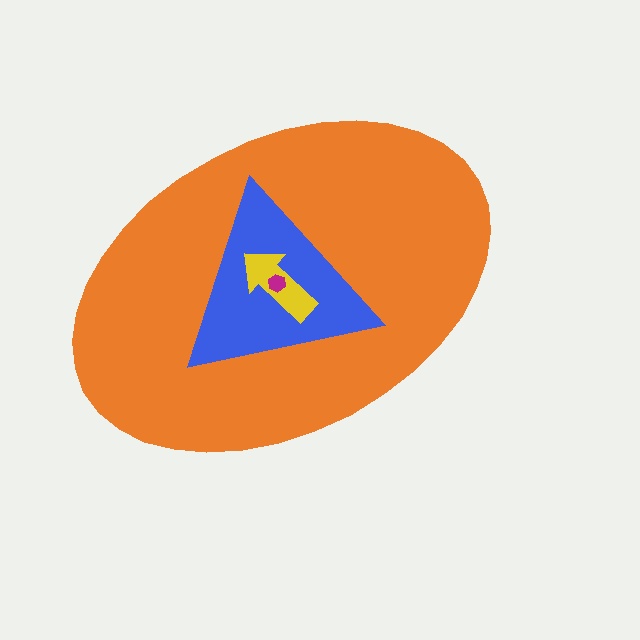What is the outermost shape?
The orange ellipse.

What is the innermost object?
The magenta hexagon.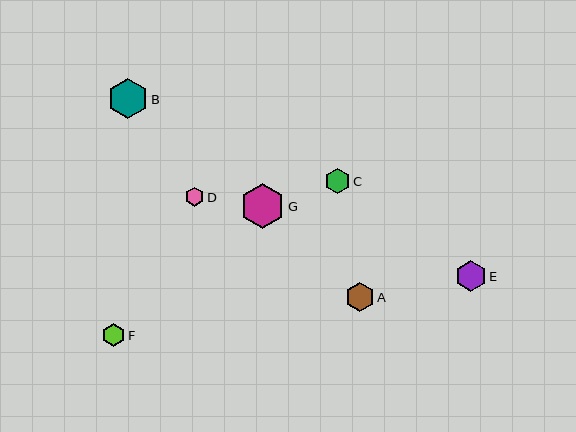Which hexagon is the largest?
Hexagon G is the largest with a size of approximately 45 pixels.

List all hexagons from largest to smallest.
From largest to smallest: G, B, E, A, C, F, D.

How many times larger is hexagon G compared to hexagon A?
Hexagon G is approximately 1.6 times the size of hexagon A.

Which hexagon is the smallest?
Hexagon D is the smallest with a size of approximately 19 pixels.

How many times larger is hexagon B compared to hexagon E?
Hexagon B is approximately 1.3 times the size of hexagon E.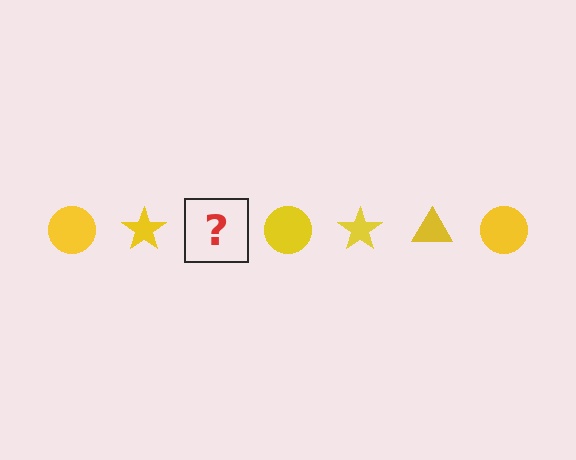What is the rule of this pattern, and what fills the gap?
The rule is that the pattern cycles through circle, star, triangle shapes in yellow. The gap should be filled with a yellow triangle.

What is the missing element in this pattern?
The missing element is a yellow triangle.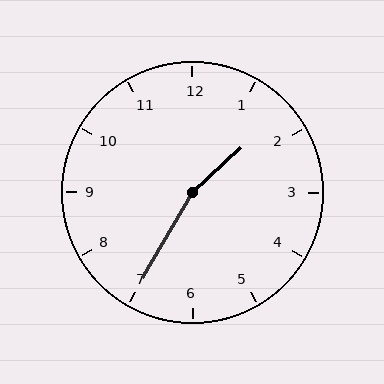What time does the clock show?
1:35.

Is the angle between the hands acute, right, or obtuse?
It is obtuse.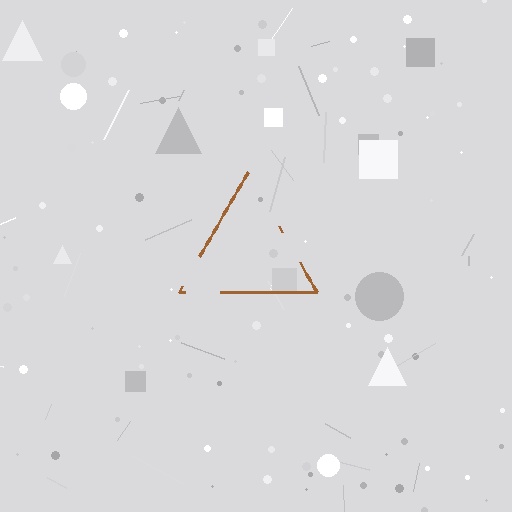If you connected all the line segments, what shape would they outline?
They would outline a triangle.